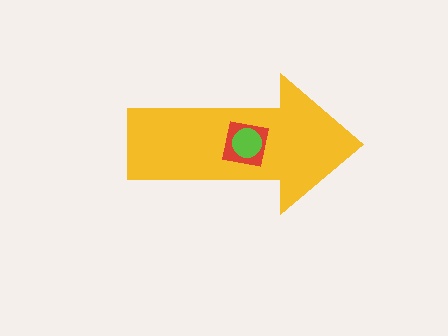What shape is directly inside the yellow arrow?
The red square.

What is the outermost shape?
The yellow arrow.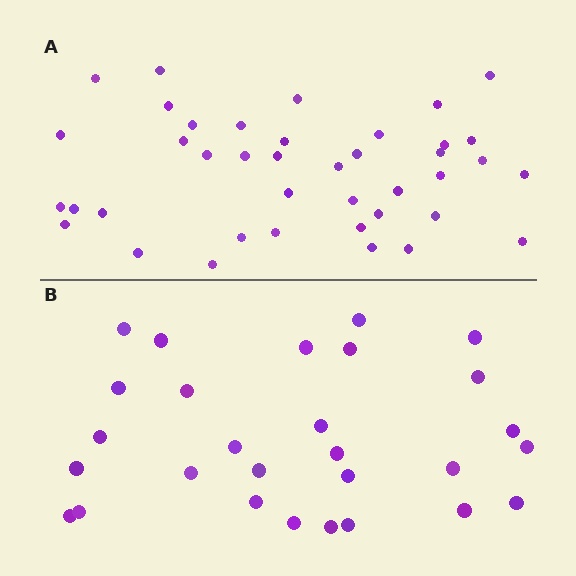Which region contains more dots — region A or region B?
Region A (the top region) has more dots.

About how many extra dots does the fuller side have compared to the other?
Region A has roughly 12 or so more dots than region B.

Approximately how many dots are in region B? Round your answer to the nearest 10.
About 30 dots. (The exact count is 28, which rounds to 30.)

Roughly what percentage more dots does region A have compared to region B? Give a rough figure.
About 45% more.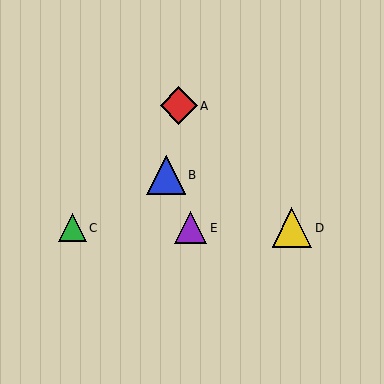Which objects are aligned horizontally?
Objects C, D, E are aligned horizontally.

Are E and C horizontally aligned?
Yes, both are at y≈228.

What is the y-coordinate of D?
Object D is at y≈228.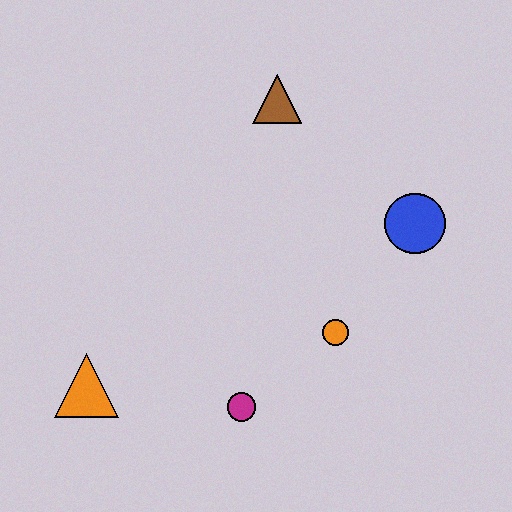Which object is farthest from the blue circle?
The orange triangle is farthest from the blue circle.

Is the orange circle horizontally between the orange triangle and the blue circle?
Yes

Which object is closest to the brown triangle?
The blue circle is closest to the brown triangle.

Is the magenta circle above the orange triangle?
No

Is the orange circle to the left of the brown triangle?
No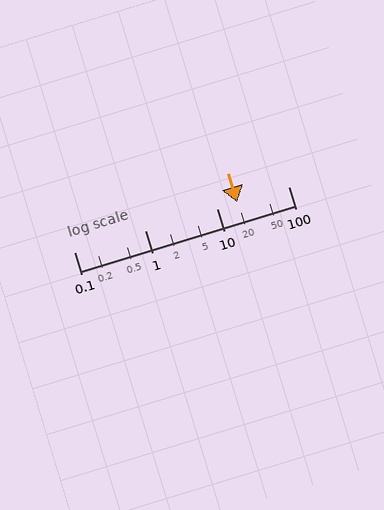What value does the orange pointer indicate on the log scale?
The pointer indicates approximately 19.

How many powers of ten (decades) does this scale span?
The scale spans 3 decades, from 0.1 to 100.